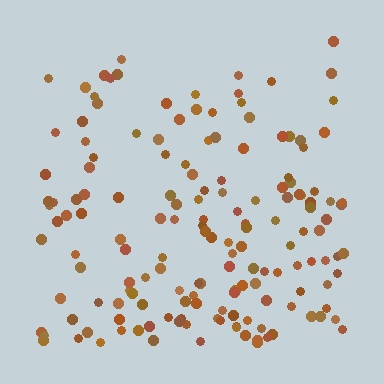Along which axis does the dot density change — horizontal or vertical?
Vertical.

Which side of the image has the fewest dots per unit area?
The top.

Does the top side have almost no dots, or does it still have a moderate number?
Still a moderate number, just noticeably fewer than the bottom.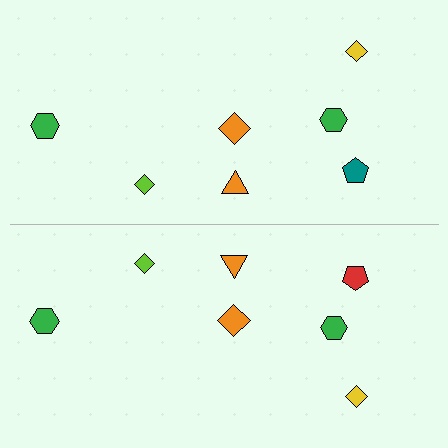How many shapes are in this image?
There are 14 shapes in this image.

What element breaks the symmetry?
The red pentagon on the bottom side breaks the symmetry — its mirror counterpart is teal.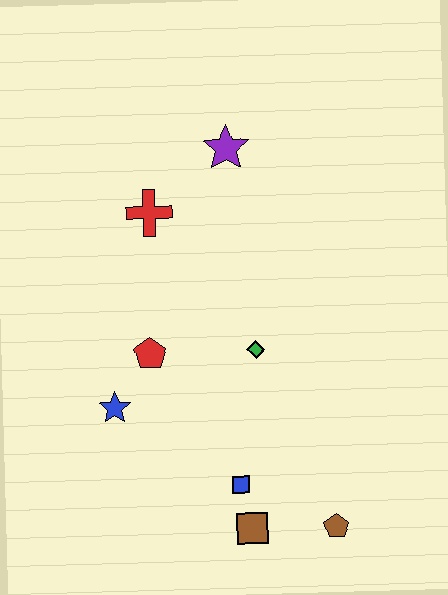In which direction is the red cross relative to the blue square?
The red cross is above the blue square.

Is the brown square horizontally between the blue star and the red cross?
No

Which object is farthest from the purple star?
The brown pentagon is farthest from the purple star.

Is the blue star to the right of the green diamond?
No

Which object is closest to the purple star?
The red cross is closest to the purple star.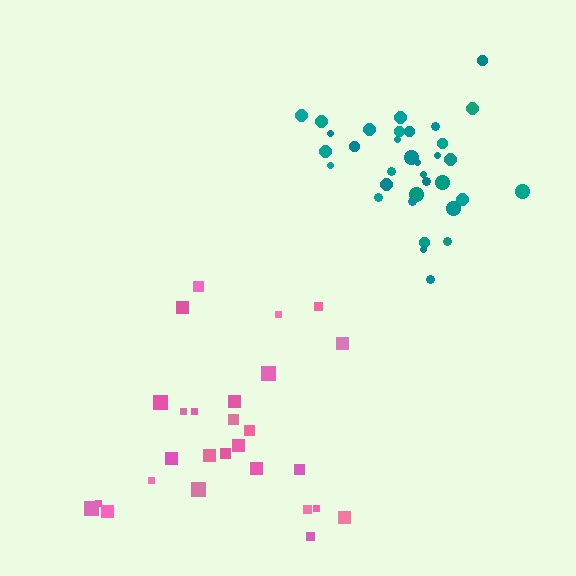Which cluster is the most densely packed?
Teal.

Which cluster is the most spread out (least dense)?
Pink.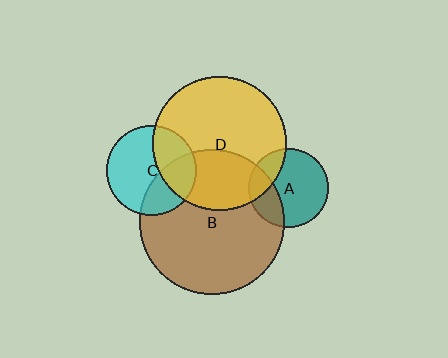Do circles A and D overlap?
Yes.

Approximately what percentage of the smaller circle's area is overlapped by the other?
Approximately 20%.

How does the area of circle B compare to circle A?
Approximately 3.4 times.